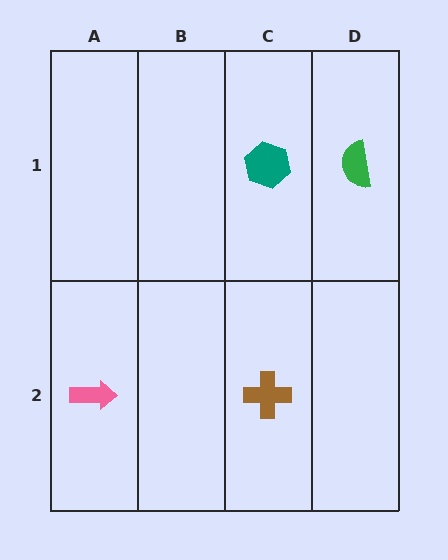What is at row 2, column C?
A brown cross.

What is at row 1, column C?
A teal hexagon.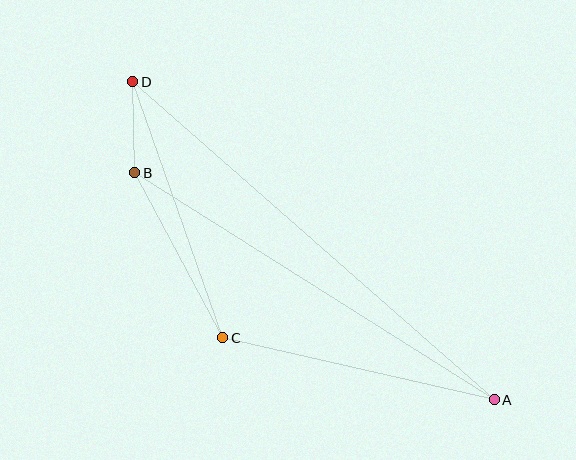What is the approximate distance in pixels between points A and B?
The distance between A and B is approximately 425 pixels.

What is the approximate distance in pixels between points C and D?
The distance between C and D is approximately 271 pixels.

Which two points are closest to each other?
Points B and D are closest to each other.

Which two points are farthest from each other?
Points A and D are farthest from each other.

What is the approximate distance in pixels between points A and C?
The distance between A and C is approximately 278 pixels.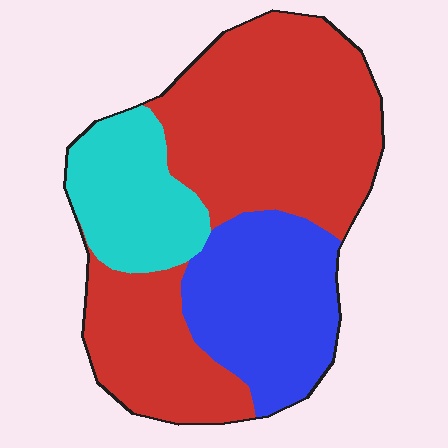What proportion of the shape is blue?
Blue covers 25% of the shape.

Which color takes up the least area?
Cyan, at roughly 15%.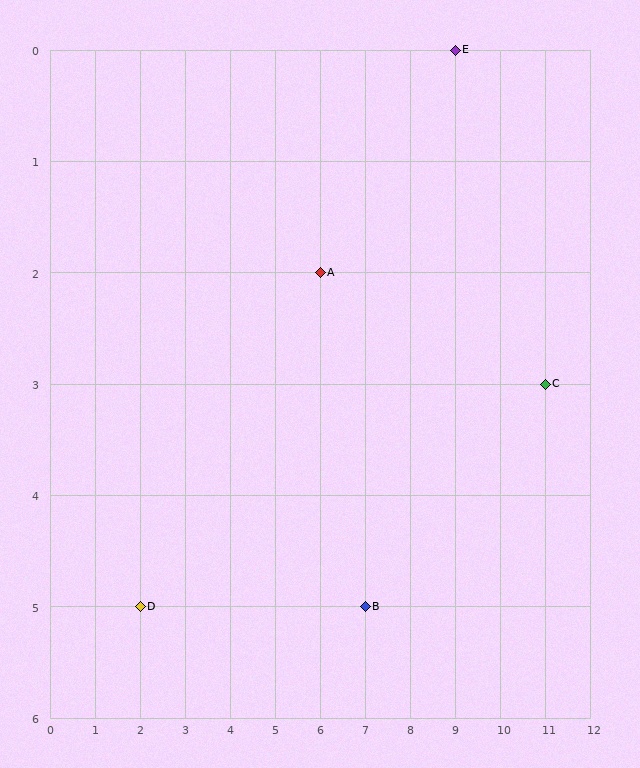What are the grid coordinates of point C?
Point C is at grid coordinates (11, 3).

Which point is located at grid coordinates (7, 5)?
Point B is at (7, 5).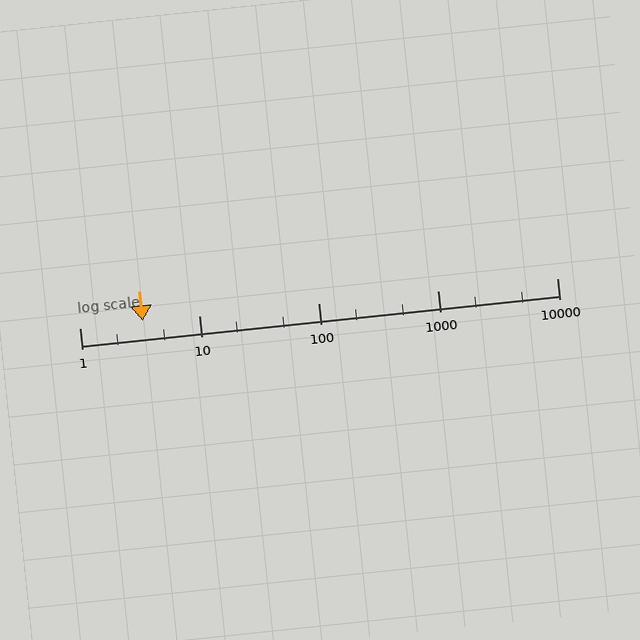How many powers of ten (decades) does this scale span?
The scale spans 4 decades, from 1 to 10000.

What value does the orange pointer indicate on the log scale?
The pointer indicates approximately 3.4.